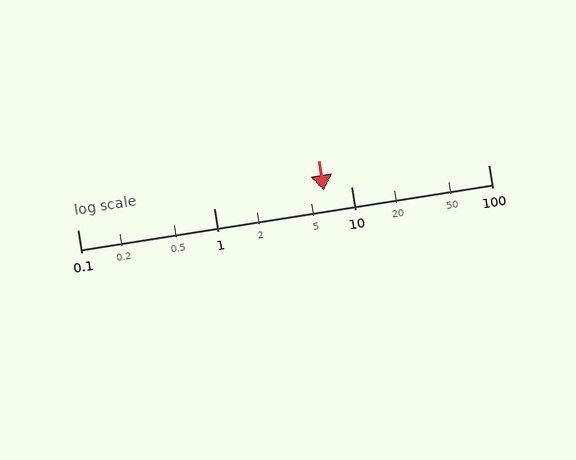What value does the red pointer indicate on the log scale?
The pointer indicates approximately 6.3.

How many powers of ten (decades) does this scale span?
The scale spans 3 decades, from 0.1 to 100.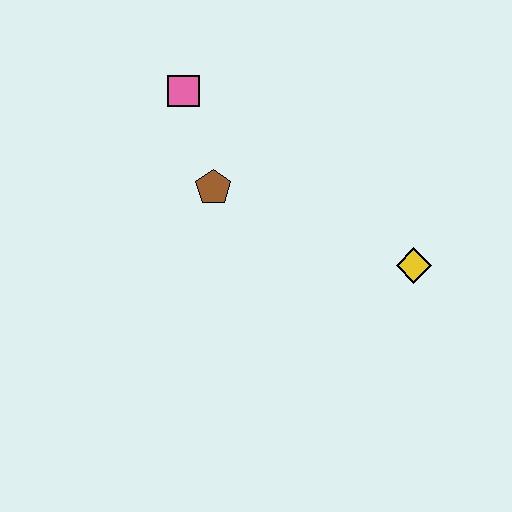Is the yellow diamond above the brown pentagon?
No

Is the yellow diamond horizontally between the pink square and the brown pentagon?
No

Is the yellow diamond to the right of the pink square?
Yes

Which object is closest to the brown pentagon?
The pink square is closest to the brown pentagon.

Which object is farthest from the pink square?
The yellow diamond is farthest from the pink square.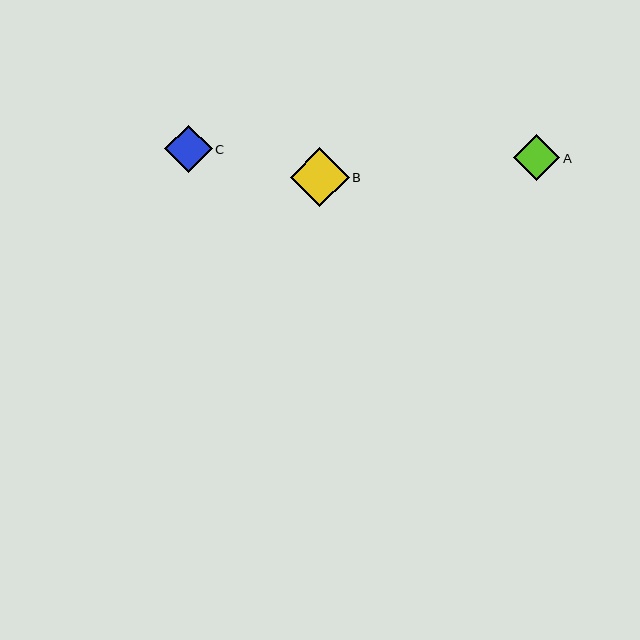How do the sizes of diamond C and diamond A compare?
Diamond C and diamond A are approximately the same size.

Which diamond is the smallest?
Diamond A is the smallest with a size of approximately 46 pixels.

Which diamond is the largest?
Diamond B is the largest with a size of approximately 59 pixels.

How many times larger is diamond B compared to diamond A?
Diamond B is approximately 1.3 times the size of diamond A.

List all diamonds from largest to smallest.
From largest to smallest: B, C, A.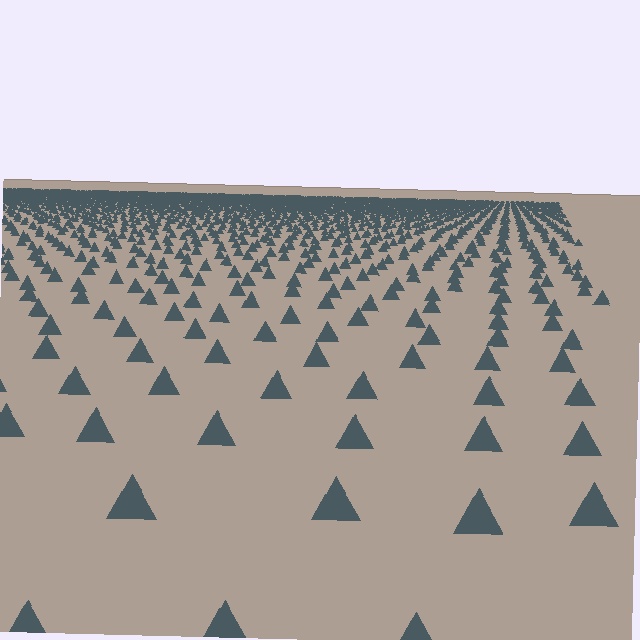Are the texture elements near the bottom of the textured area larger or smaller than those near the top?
Larger. Near the bottom, elements are closer to the viewer and appear at a bigger on-screen size.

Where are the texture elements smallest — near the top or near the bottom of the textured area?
Near the top.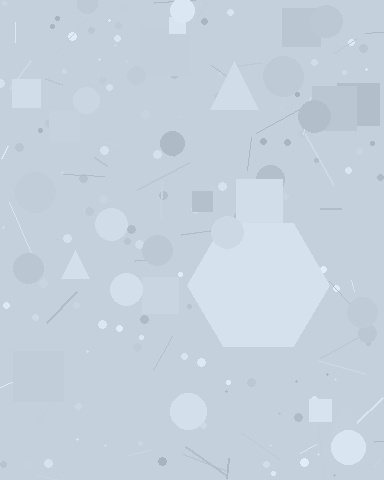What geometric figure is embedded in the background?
A hexagon is embedded in the background.